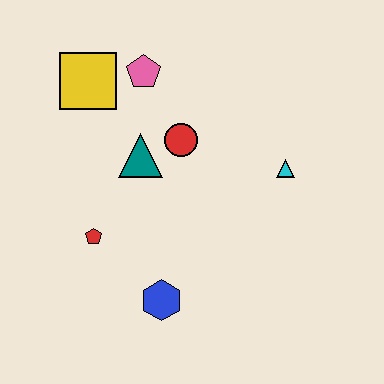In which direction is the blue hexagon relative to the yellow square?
The blue hexagon is below the yellow square.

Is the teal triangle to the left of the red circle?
Yes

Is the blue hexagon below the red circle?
Yes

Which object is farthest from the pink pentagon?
The blue hexagon is farthest from the pink pentagon.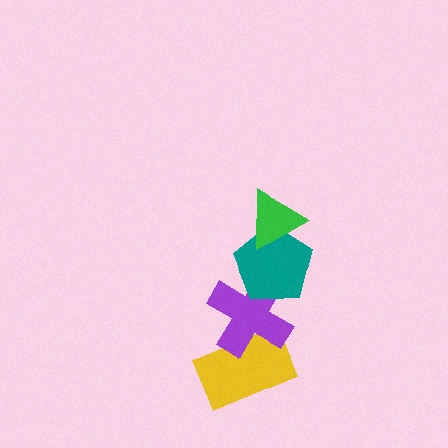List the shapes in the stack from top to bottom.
From top to bottom: the green triangle, the teal pentagon, the purple cross, the yellow rectangle.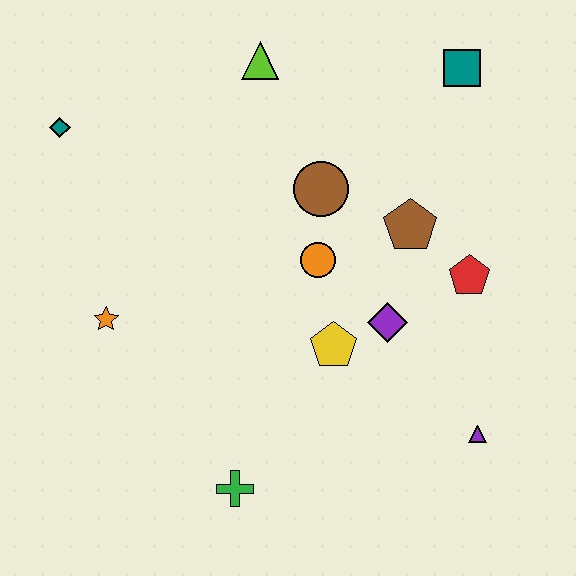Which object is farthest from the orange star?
The teal square is farthest from the orange star.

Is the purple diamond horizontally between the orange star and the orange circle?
No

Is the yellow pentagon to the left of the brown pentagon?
Yes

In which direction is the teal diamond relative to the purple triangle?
The teal diamond is to the left of the purple triangle.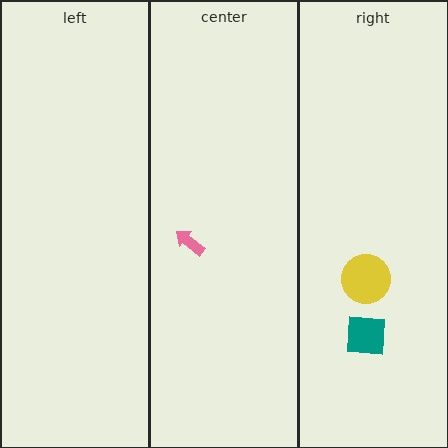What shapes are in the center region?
The pink arrow.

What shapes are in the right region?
The teal square, the yellow circle.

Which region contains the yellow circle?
The right region.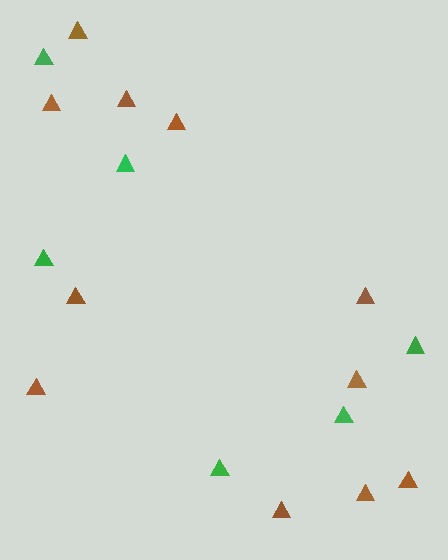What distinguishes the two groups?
There are 2 groups: one group of brown triangles (11) and one group of green triangles (6).